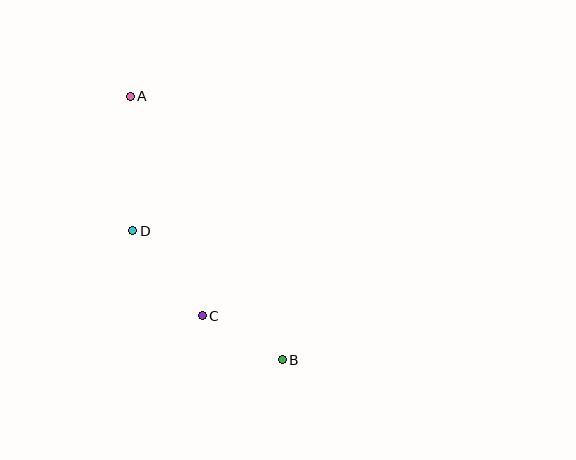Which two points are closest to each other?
Points B and C are closest to each other.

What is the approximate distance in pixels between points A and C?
The distance between A and C is approximately 231 pixels.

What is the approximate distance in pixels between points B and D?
The distance between B and D is approximately 197 pixels.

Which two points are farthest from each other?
Points A and B are farthest from each other.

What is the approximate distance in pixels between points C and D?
The distance between C and D is approximately 110 pixels.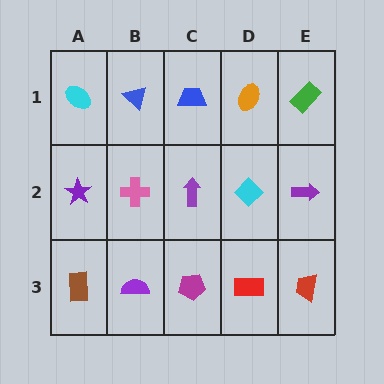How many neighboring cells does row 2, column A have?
3.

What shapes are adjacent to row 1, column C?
A purple arrow (row 2, column C), a blue triangle (row 1, column B), an orange ellipse (row 1, column D).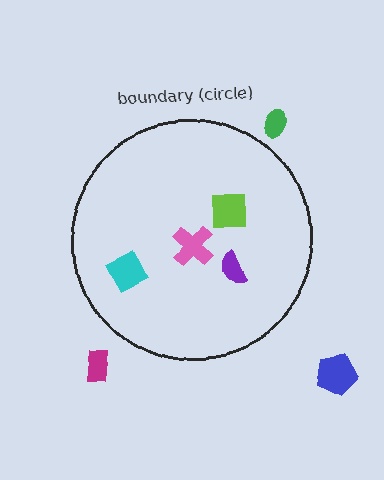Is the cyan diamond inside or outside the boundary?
Inside.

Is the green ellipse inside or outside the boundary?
Outside.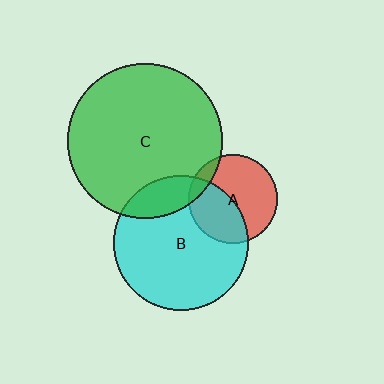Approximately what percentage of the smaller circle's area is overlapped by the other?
Approximately 10%.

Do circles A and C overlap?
Yes.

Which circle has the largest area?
Circle C (green).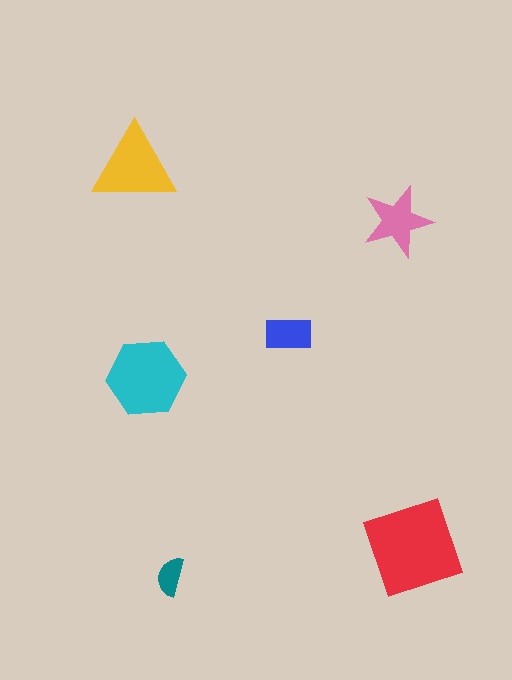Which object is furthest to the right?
The red square is rightmost.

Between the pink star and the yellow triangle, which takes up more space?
The yellow triangle.